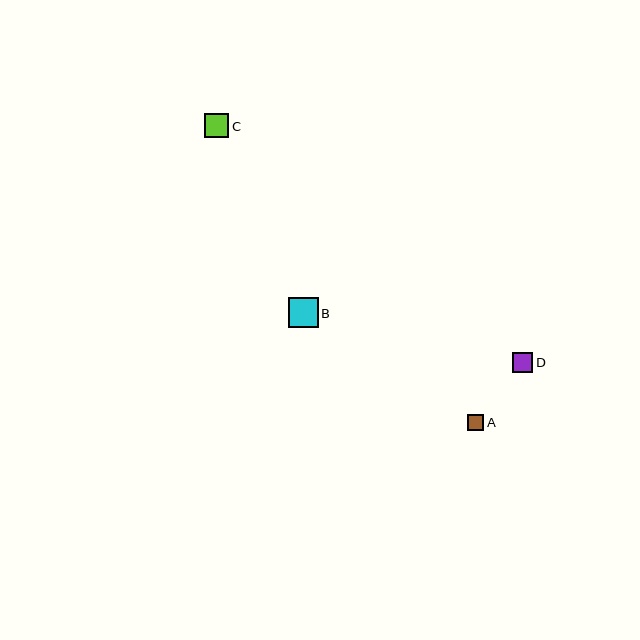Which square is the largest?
Square B is the largest with a size of approximately 30 pixels.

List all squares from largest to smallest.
From largest to smallest: B, C, D, A.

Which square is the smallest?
Square A is the smallest with a size of approximately 16 pixels.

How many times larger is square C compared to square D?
Square C is approximately 1.2 times the size of square D.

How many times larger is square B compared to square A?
Square B is approximately 1.9 times the size of square A.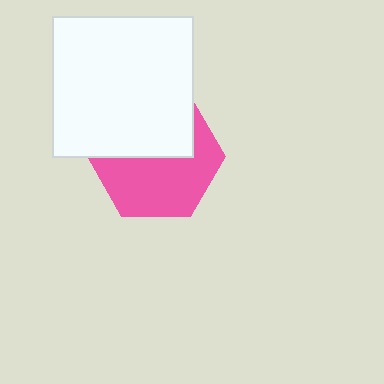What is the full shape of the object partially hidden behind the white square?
The partially hidden object is a pink hexagon.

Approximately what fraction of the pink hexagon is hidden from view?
Roughly 44% of the pink hexagon is hidden behind the white square.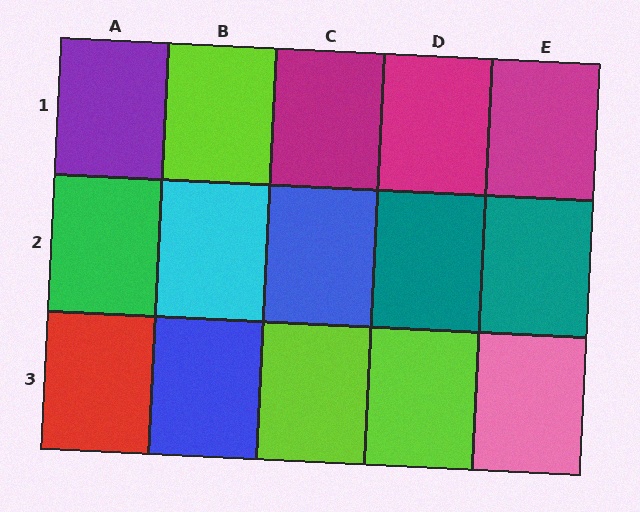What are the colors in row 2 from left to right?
Green, cyan, blue, teal, teal.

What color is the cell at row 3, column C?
Lime.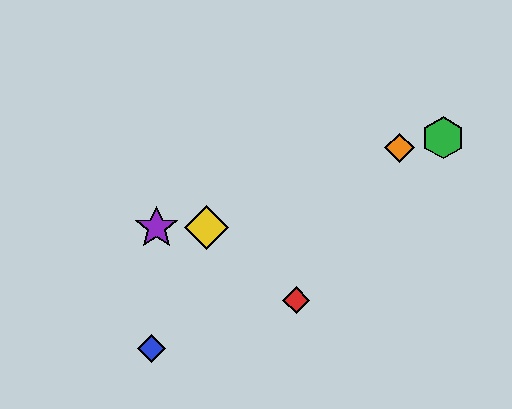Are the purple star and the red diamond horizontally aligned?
No, the purple star is at y≈228 and the red diamond is at y≈300.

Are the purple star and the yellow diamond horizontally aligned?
Yes, both are at y≈228.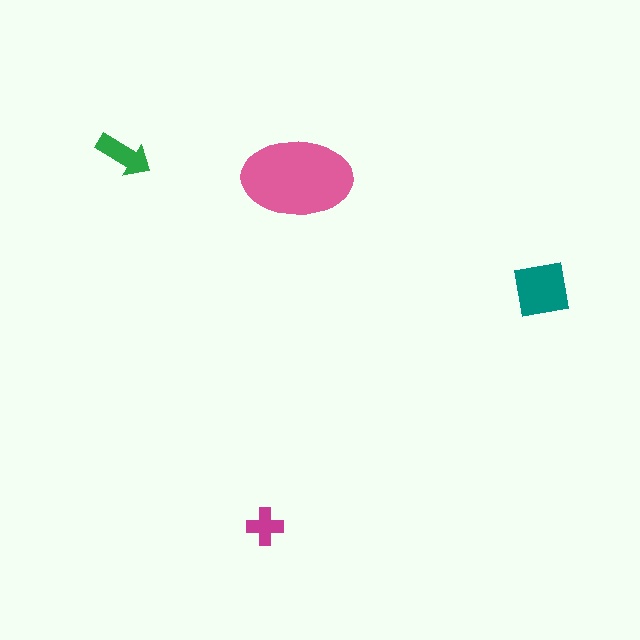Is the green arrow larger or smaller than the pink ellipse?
Smaller.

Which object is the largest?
The pink ellipse.